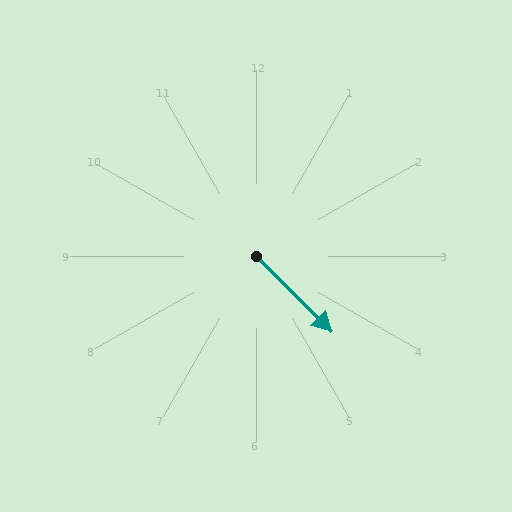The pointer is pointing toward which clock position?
Roughly 4 o'clock.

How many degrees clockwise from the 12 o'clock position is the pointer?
Approximately 135 degrees.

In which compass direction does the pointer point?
Southeast.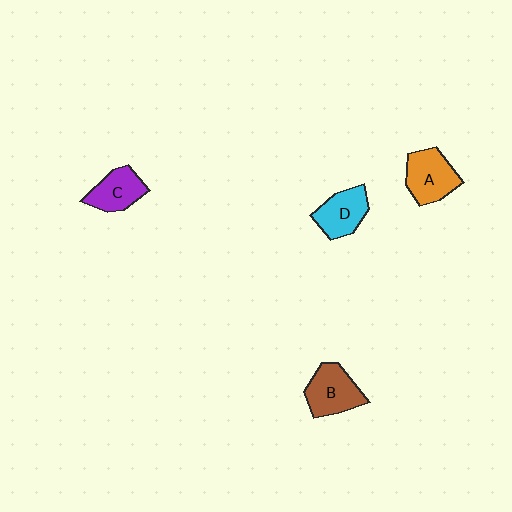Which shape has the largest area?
Shape A (orange).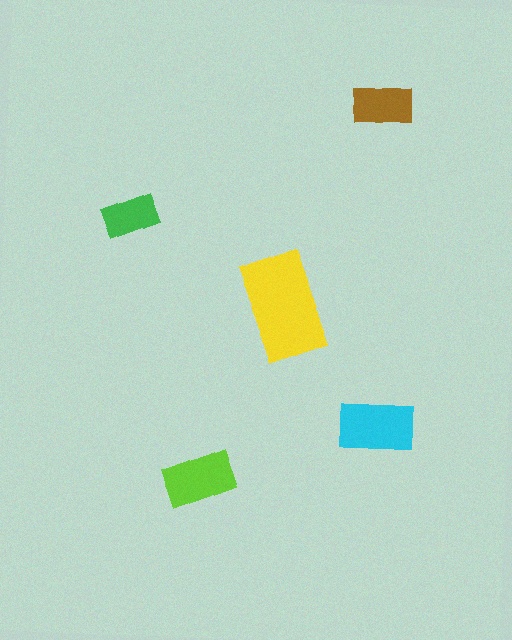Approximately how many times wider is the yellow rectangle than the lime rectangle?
About 1.5 times wider.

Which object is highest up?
The brown rectangle is topmost.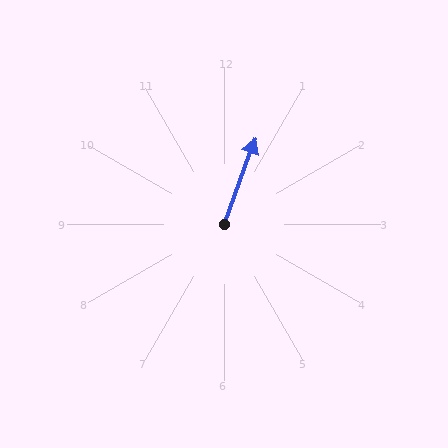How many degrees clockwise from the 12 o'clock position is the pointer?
Approximately 20 degrees.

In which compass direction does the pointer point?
North.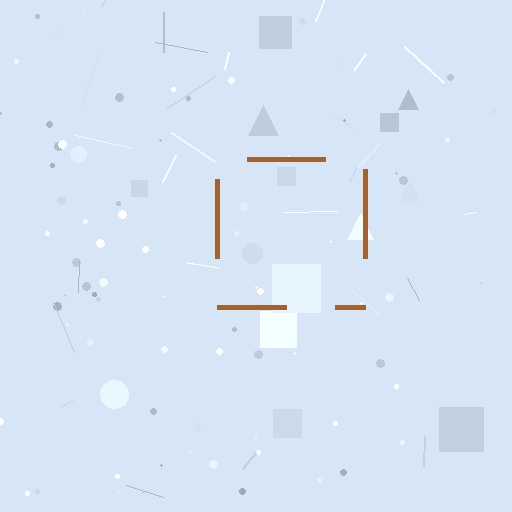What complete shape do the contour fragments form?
The contour fragments form a square.